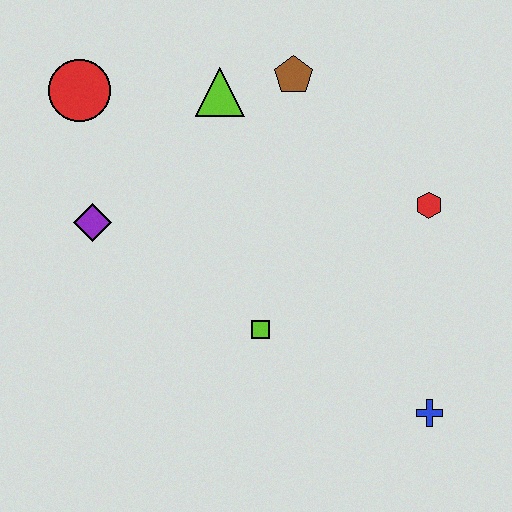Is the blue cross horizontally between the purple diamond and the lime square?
No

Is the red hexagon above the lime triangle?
No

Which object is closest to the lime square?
The blue cross is closest to the lime square.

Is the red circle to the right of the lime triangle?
No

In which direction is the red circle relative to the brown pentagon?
The red circle is to the left of the brown pentagon.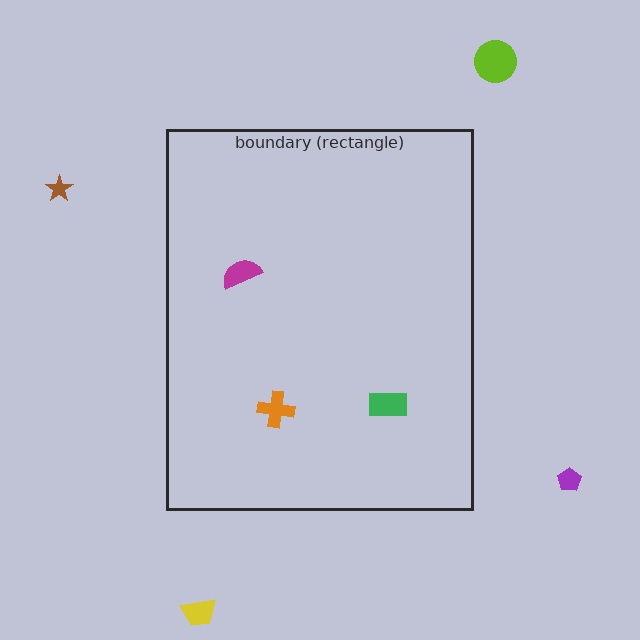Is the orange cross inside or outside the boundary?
Inside.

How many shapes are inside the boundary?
3 inside, 4 outside.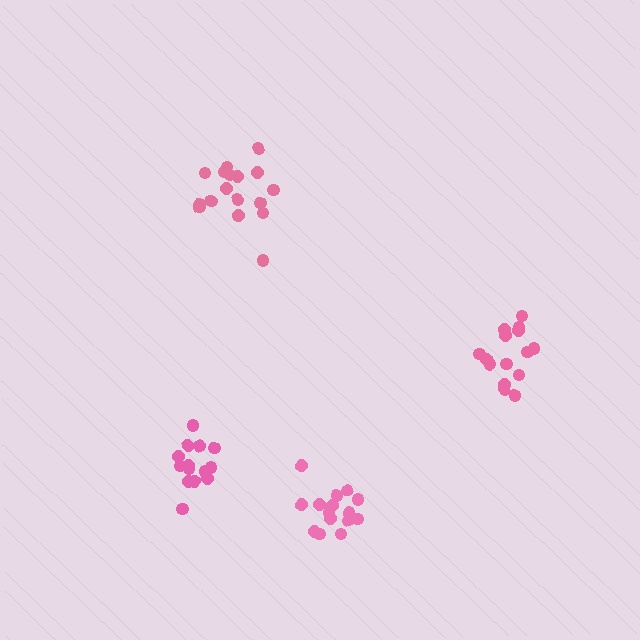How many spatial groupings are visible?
There are 4 spatial groupings.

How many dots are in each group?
Group 1: 15 dots, Group 2: 15 dots, Group 3: 19 dots, Group 4: 14 dots (63 total).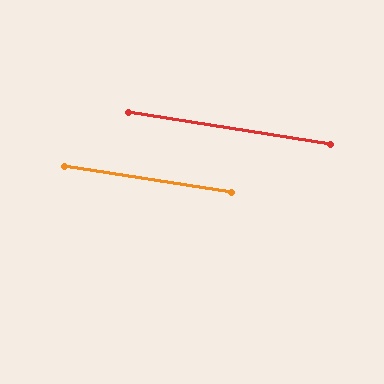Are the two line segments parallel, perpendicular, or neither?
Parallel — their directions differ by only 0.1°.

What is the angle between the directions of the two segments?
Approximately 0 degrees.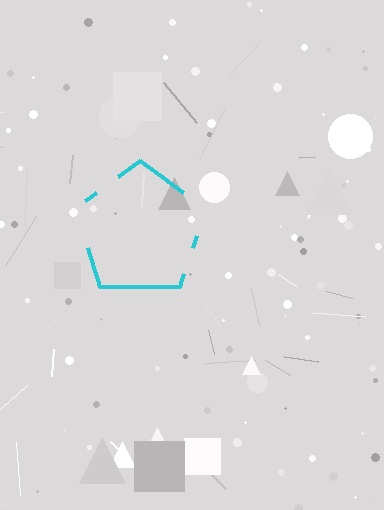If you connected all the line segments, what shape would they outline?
They would outline a pentagon.